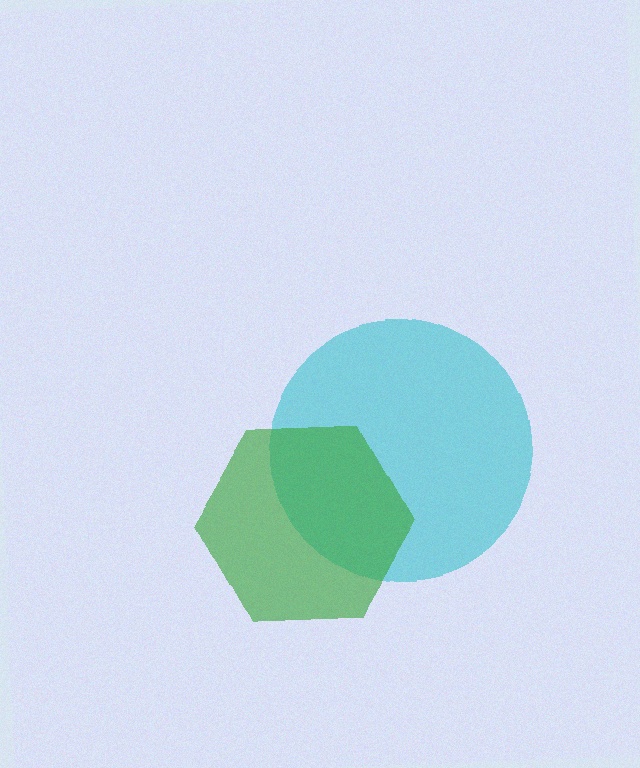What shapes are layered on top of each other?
The layered shapes are: a cyan circle, a green hexagon.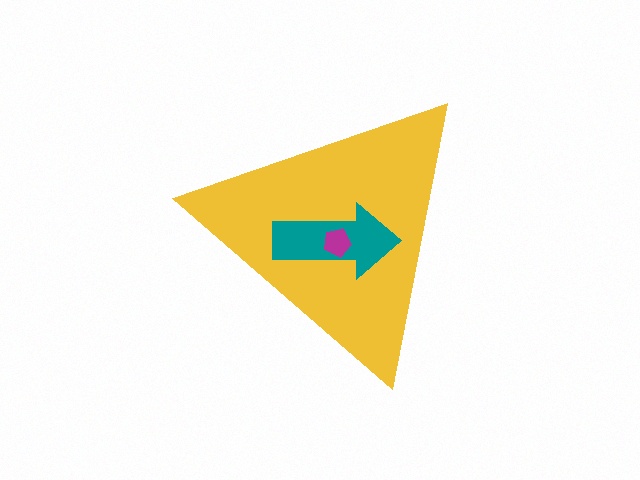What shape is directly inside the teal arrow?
The magenta pentagon.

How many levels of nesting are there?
3.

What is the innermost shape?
The magenta pentagon.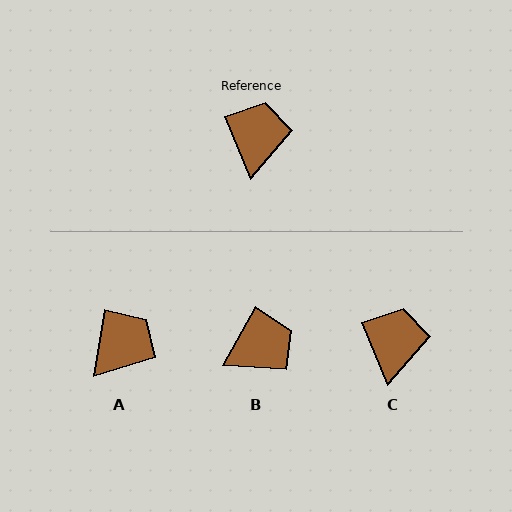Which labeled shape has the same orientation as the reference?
C.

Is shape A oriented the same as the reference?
No, it is off by about 31 degrees.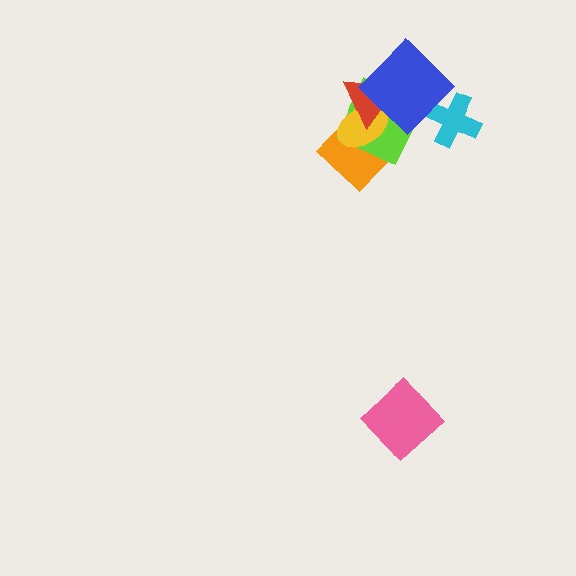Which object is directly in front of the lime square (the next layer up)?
The yellow ellipse is directly in front of the lime square.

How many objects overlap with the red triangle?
4 objects overlap with the red triangle.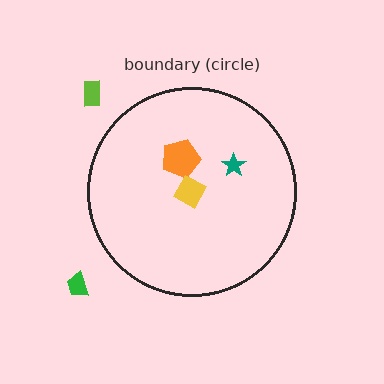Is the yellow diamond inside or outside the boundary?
Inside.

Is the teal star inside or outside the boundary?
Inside.